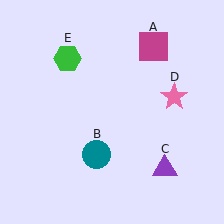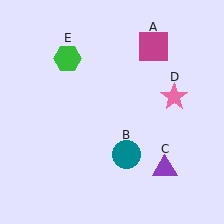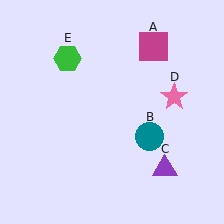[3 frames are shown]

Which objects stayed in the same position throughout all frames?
Magenta square (object A) and purple triangle (object C) and pink star (object D) and green hexagon (object E) remained stationary.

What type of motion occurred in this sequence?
The teal circle (object B) rotated counterclockwise around the center of the scene.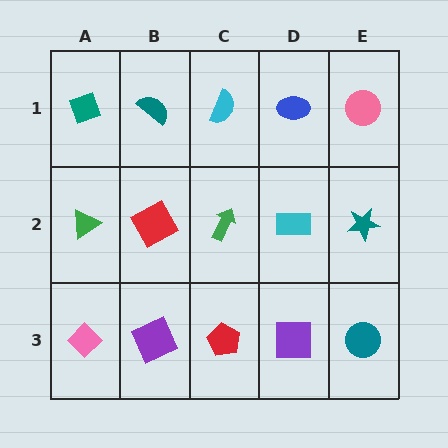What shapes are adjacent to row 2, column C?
A cyan semicircle (row 1, column C), a red pentagon (row 3, column C), a red square (row 2, column B), a cyan rectangle (row 2, column D).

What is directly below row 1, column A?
A green triangle.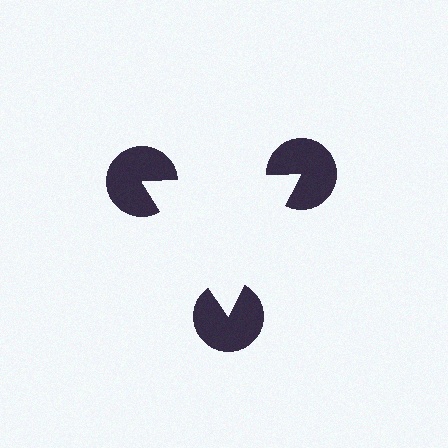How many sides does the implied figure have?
3 sides.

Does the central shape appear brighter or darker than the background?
It typically appears slightly brighter than the background, even though no actual brightness change is drawn.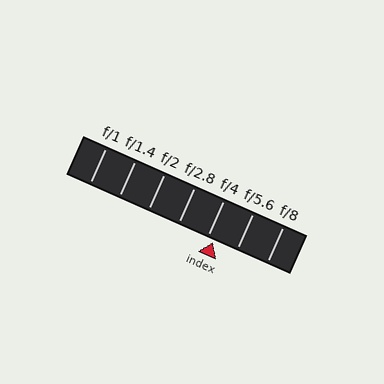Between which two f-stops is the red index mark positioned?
The index mark is between f/4 and f/5.6.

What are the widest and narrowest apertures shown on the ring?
The widest aperture shown is f/1 and the narrowest is f/8.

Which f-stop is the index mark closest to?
The index mark is closest to f/4.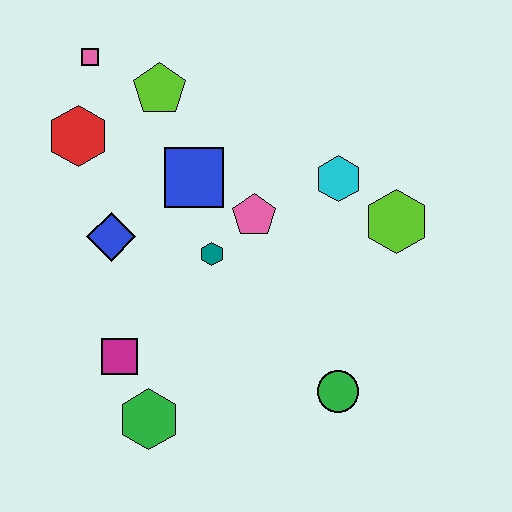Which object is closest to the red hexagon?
The pink square is closest to the red hexagon.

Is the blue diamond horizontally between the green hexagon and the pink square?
Yes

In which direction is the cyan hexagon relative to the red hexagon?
The cyan hexagon is to the right of the red hexagon.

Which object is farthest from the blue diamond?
The lime hexagon is farthest from the blue diamond.